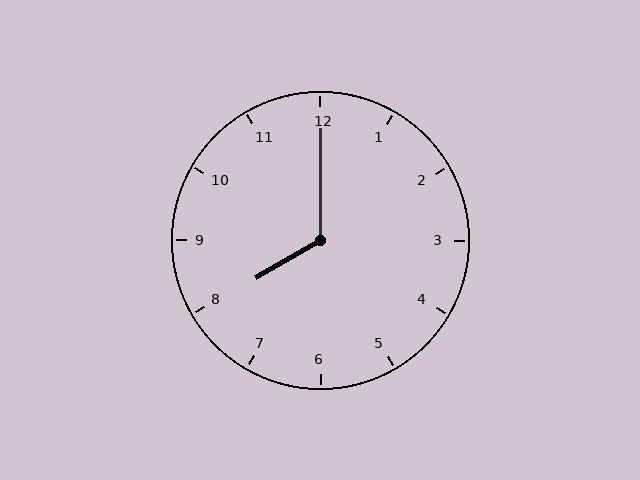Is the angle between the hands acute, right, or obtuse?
It is obtuse.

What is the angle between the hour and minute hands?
Approximately 120 degrees.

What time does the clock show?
8:00.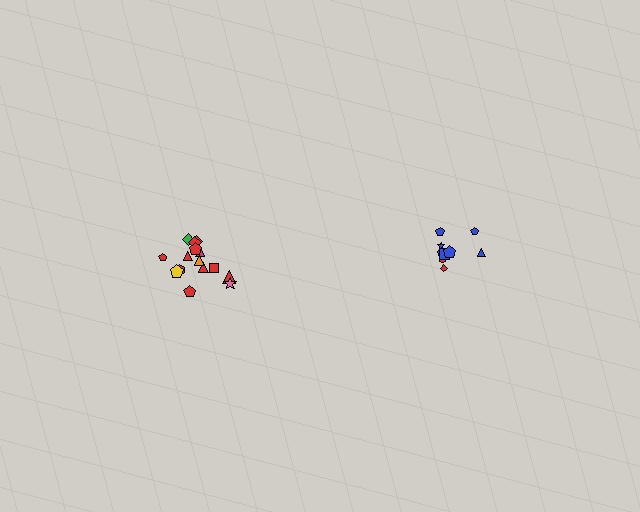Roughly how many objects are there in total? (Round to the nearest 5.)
Roughly 25 objects in total.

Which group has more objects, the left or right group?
The left group.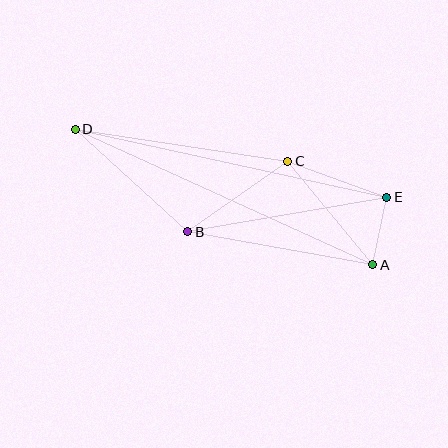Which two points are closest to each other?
Points A and E are closest to each other.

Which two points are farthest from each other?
Points A and D are farthest from each other.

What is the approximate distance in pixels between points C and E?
The distance between C and E is approximately 105 pixels.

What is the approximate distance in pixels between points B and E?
The distance between B and E is approximately 202 pixels.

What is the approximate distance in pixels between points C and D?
The distance between C and D is approximately 215 pixels.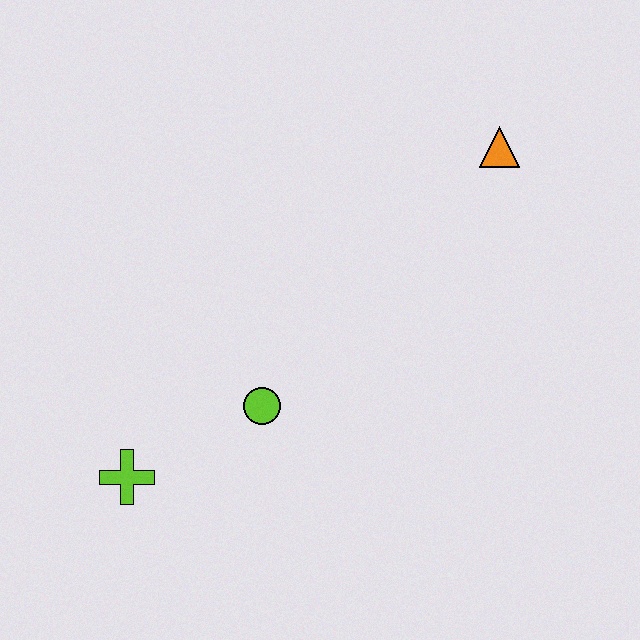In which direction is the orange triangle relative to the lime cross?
The orange triangle is to the right of the lime cross.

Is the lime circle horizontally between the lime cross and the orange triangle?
Yes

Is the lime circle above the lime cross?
Yes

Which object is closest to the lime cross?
The lime circle is closest to the lime cross.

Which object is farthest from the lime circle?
The orange triangle is farthest from the lime circle.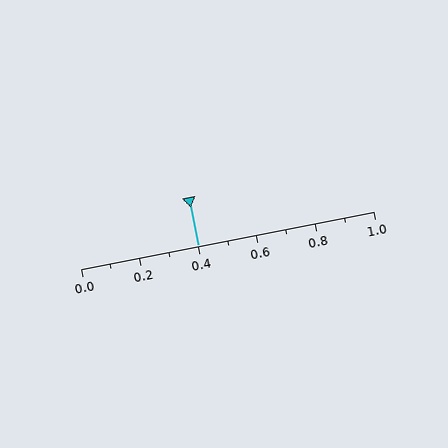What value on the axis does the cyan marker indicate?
The marker indicates approximately 0.4.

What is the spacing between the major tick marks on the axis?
The major ticks are spaced 0.2 apart.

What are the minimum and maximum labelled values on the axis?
The axis runs from 0.0 to 1.0.